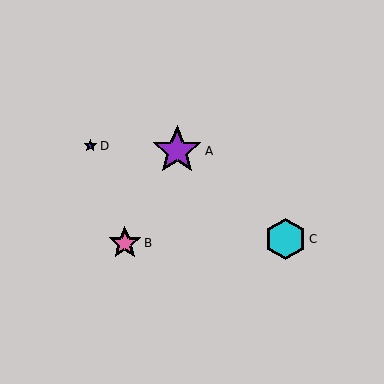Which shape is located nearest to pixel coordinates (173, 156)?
The purple star (labeled A) at (177, 151) is nearest to that location.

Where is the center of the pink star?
The center of the pink star is at (125, 243).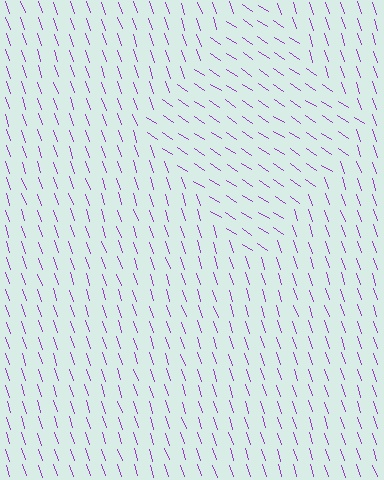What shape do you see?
I see a diamond.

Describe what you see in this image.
The image is filled with small purple line segments. A diamond region in the image has lines oriented differently from the surrounding lines, creating a visible texture boundary.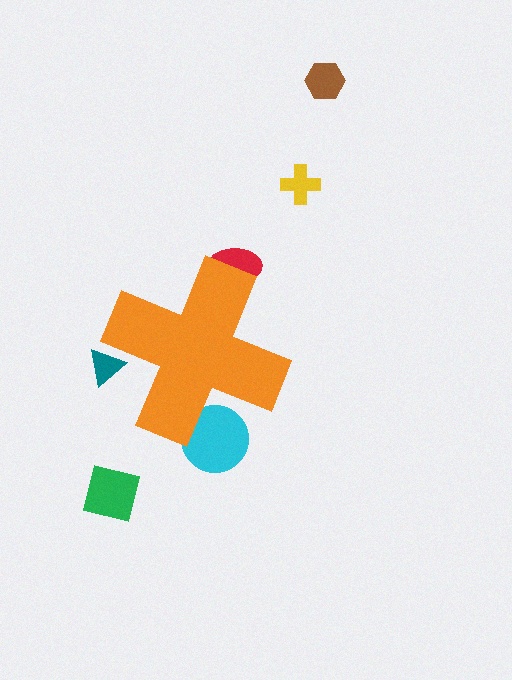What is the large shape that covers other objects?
An orange cross.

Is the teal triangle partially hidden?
Yes, the teal triangle is partially hidden behind the orange cross.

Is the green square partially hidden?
No, the green square is fully visible.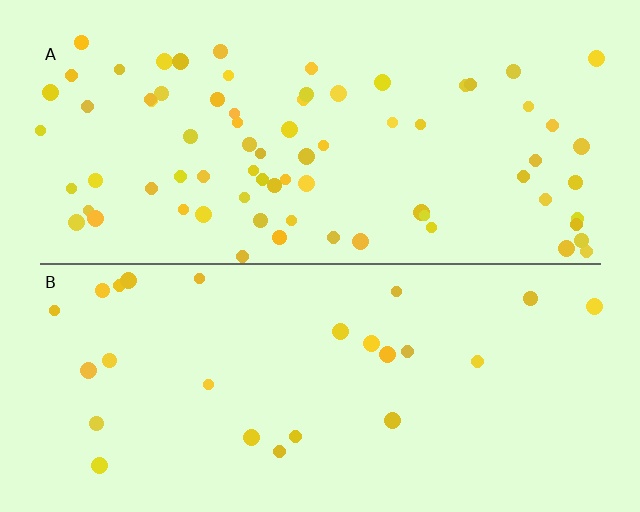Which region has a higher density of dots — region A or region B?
A (the top).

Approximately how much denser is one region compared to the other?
Approximately 3.0× — region A over region B.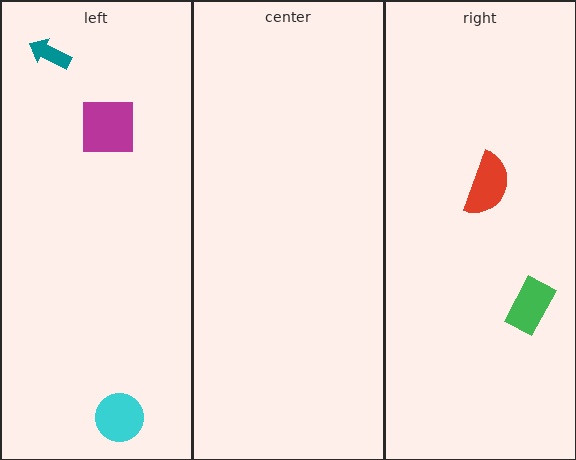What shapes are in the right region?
The red semicircle, the green rectangle.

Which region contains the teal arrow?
The left region.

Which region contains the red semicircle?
The right region.